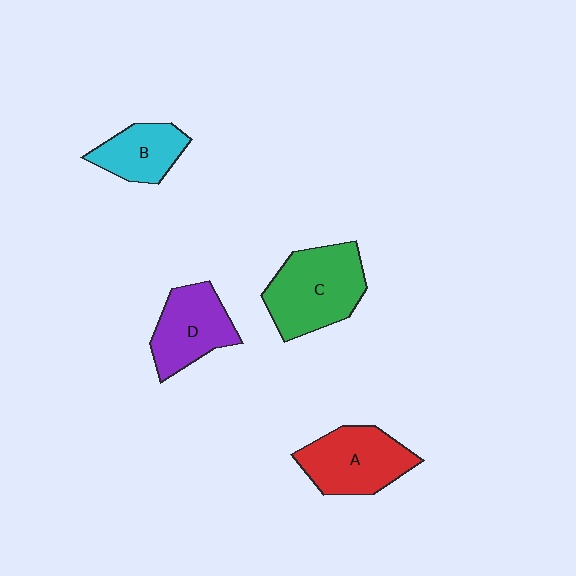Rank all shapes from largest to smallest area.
From largest to smallest: C (green), A (red), D (purple), B (cyan).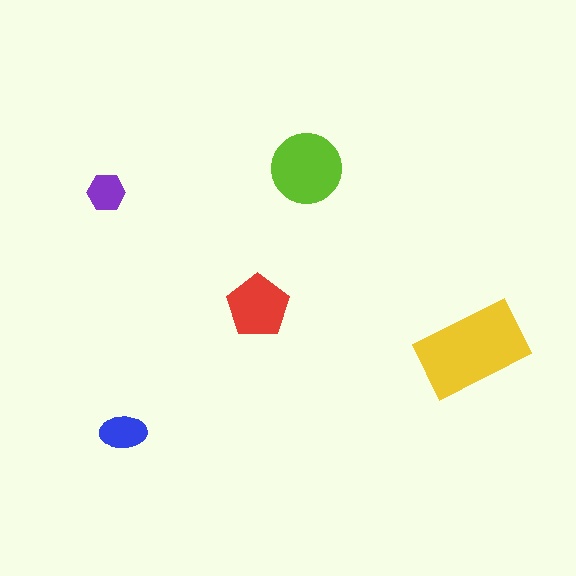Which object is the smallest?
The purple hexagon.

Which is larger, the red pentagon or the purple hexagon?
The red pentagon.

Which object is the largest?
The yellow rectangle.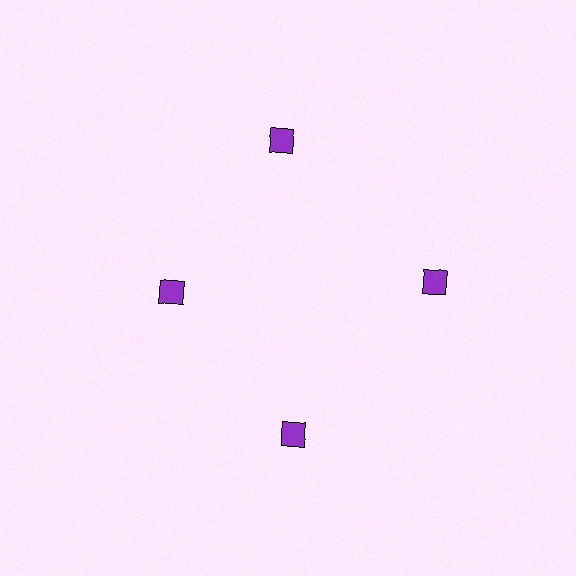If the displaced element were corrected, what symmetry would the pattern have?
It would have 4-fold rotational symmetry — the pattern would map onto itself every 90 degrees.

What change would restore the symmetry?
The symmetry would be restored by moving it outward, back onto the ring so that all 4 squares sit at equal angles and equal distance from the center.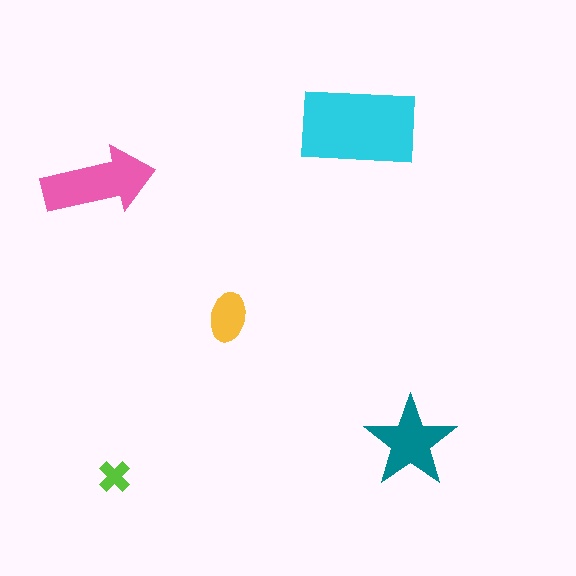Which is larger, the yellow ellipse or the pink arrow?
The pink arrow.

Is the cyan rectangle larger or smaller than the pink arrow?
Larger.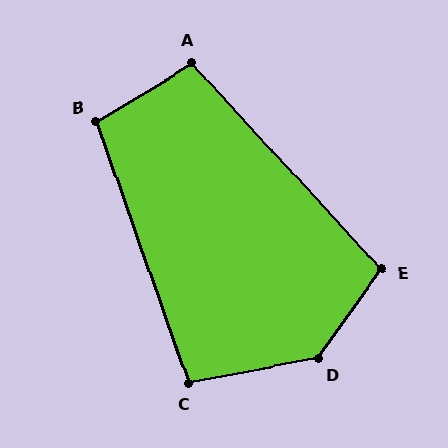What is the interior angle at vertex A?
Approximately 101 degrees (obtuse).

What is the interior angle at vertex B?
Approximately 102 degrees (obtuse).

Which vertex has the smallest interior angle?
C, at approximately 98 degrees.